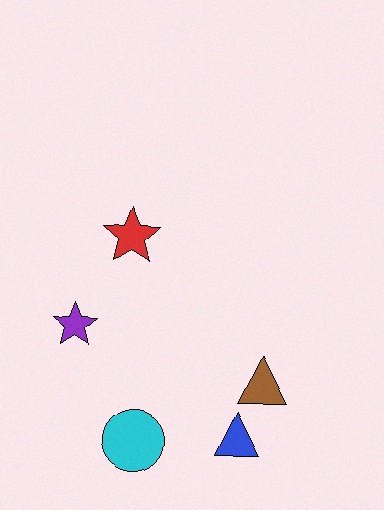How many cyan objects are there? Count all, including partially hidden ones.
There is 1 cyan object.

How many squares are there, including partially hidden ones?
There are no squares.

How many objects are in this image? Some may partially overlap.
There are 5 objects.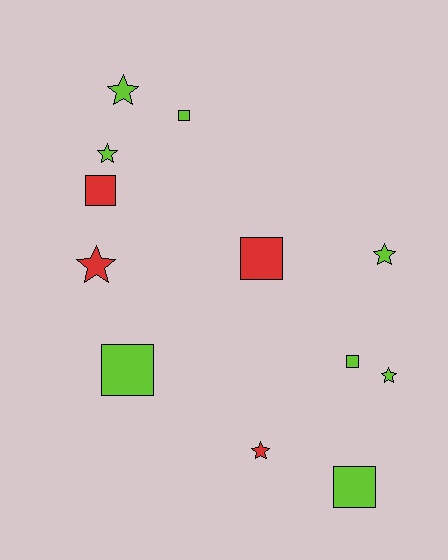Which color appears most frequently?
Lime, with 8 objects.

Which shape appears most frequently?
Square, with 6 objects.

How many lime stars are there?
There are 4 lime stars.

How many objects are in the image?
There are 12 objects.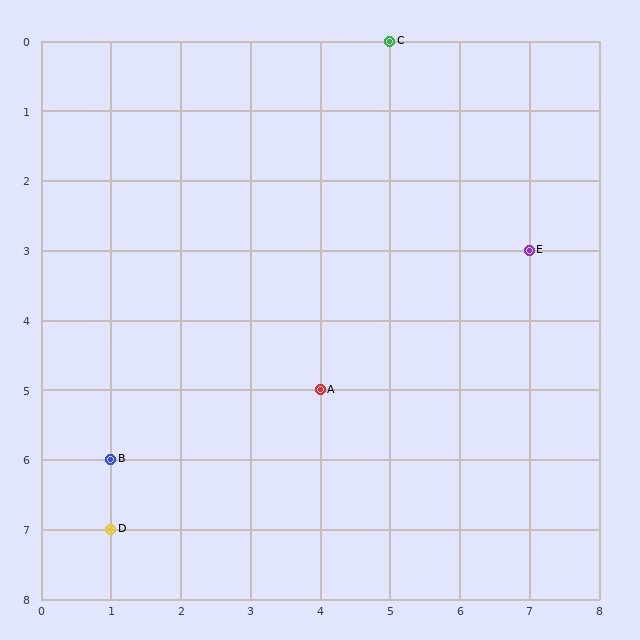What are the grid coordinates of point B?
Point B is at grid coordinates (1, 6).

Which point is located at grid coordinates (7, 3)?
Point E is at (7, 3).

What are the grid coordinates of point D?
Point D is at grid coordinates (1, 7).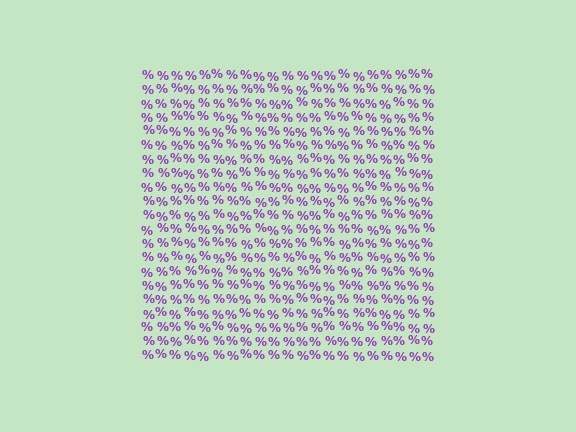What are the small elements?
The small elements are percent signs.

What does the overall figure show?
The overall figure shows a square.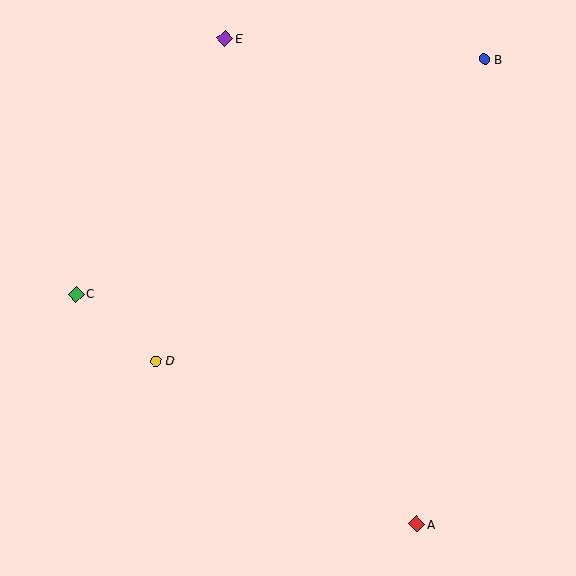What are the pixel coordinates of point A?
Point A is at (417, 524).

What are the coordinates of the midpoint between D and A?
The midpoint between D and A is at (286, 443).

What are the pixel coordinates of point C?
Point C is at (76, 294).